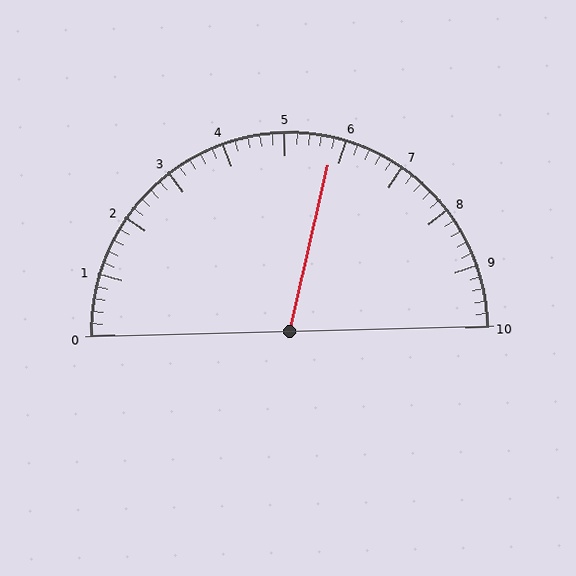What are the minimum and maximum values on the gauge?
The gauge ranges from 0 to 10.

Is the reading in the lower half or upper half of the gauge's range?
The reading is in the upper half of the range (0 to 10).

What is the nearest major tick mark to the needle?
The nearest major tick mark is 6.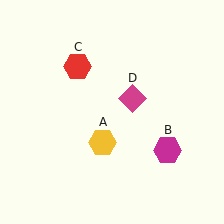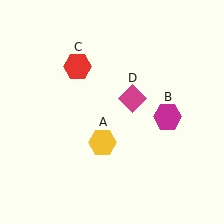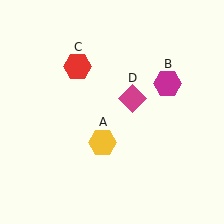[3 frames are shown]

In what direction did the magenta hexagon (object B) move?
The magenta hexagon (object B) moved up.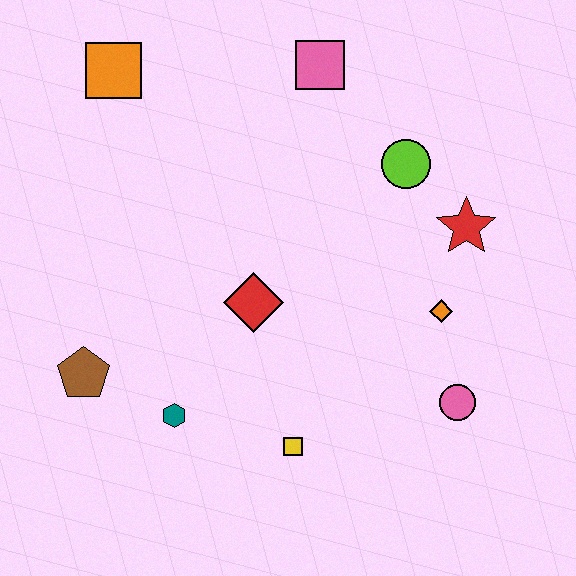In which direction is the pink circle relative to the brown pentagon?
The pink circle is to the right of the brown pentagon.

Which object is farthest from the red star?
The brown pentagon is farthest from the red star.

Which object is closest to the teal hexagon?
The brown pentagon is closest to the teal hexagon.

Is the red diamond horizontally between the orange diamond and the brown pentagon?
Yes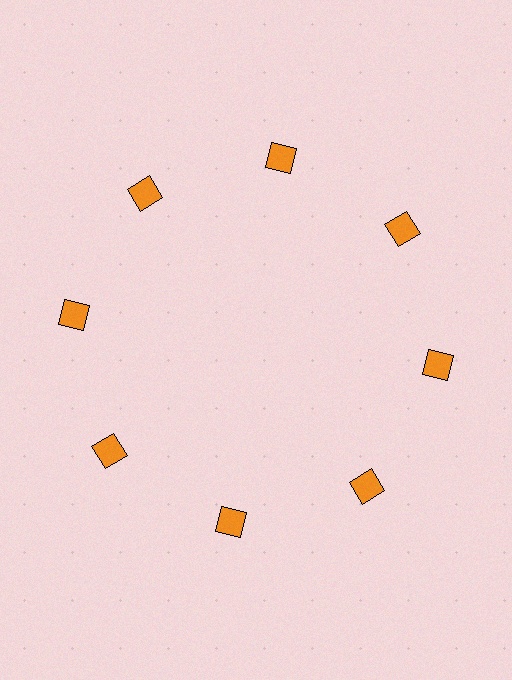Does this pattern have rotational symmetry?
Yes, this pattern has 8-fold rotational symmetry. It looks the same after rotating 45 degrees around the center.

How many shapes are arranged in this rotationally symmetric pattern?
There are 8 shapes, arranged in 8 groups of 1.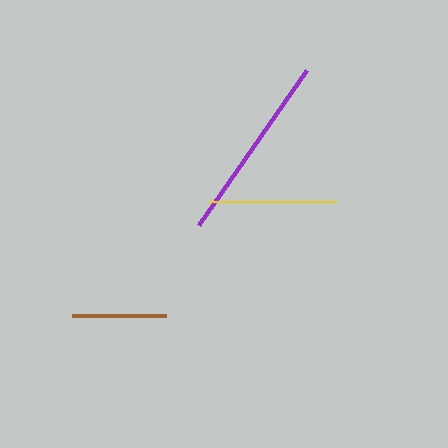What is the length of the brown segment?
The brown segment is approximately 94 pixels long.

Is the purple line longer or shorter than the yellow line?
The purple line is longer than the yellow line.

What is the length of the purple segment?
The purple segment is approximately 188 pixels long.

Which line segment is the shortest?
The brown line is the shortest at approximately 94 pixels.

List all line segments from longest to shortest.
From longest to shortest: purple, yellow, brown.